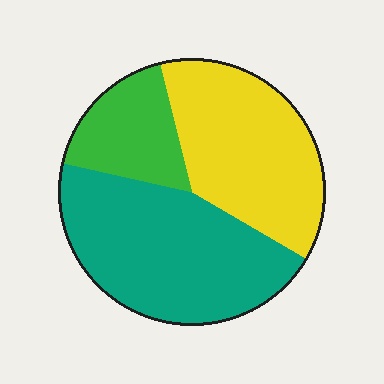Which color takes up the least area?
Green, at roughly 20%.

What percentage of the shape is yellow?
Yellow takes up about three eighths (3/8) of the shape.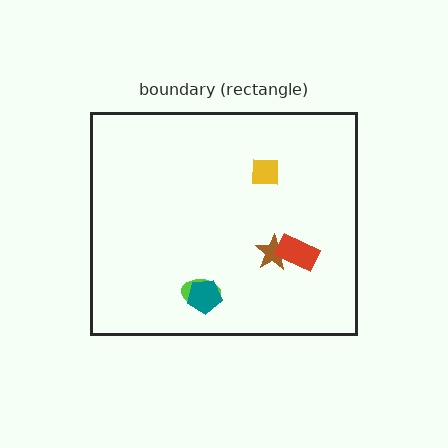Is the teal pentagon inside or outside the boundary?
Inside.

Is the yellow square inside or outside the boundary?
Inside.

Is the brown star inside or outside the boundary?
Inside.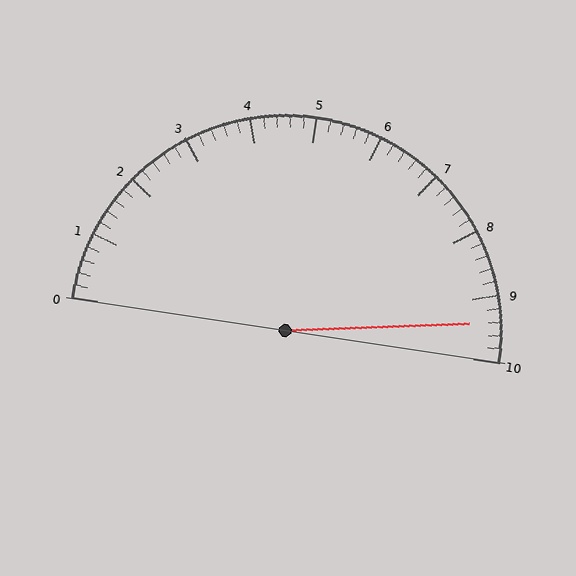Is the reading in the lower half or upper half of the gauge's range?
The reading is in the upper half of the range (0 to 10).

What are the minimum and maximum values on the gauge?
The gauge ranges from 0 to 10.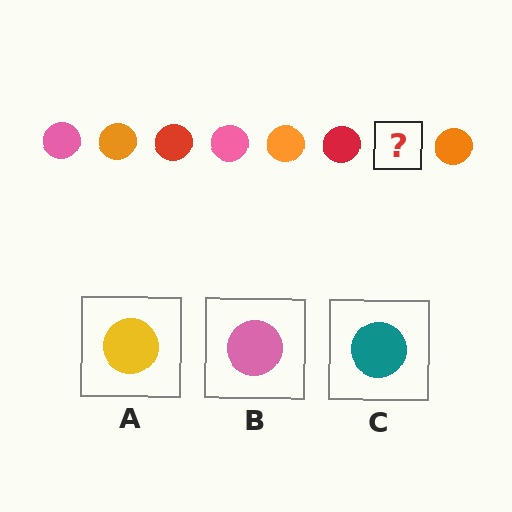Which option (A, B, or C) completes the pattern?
B.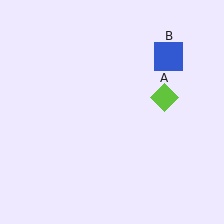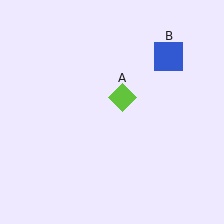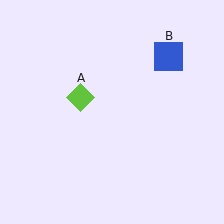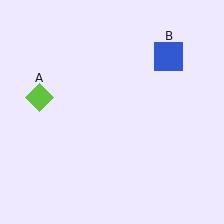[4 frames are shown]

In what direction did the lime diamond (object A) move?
The lime diamond (object A) moved left.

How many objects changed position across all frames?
1 object changed position: lime diamond (object A).